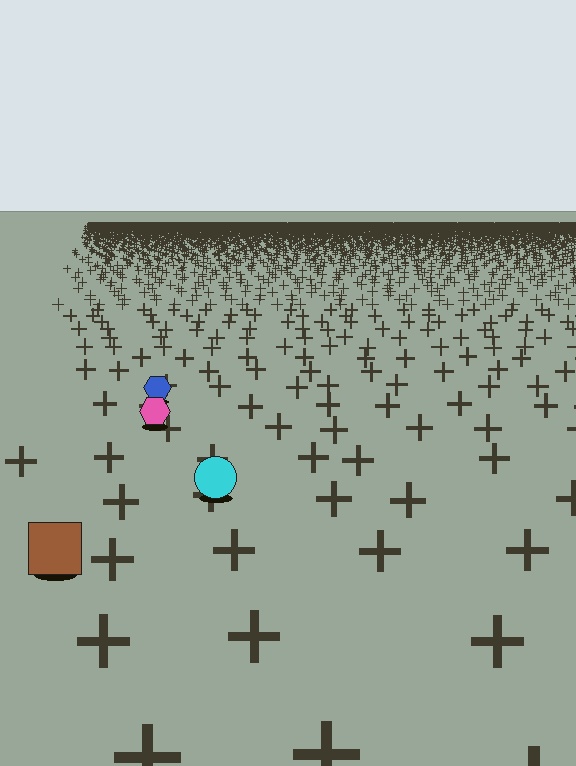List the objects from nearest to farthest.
From nearest to farthest: the brown square, the cyan circle, the pink hexagon, the blue hexagon.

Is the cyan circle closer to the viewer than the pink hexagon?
Yes. The cyan circle is closer — you can tell from the texture gradient: the ground texture is coarser near it.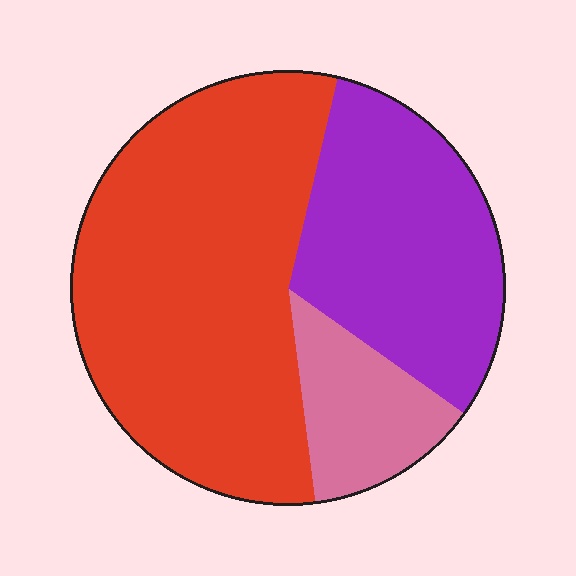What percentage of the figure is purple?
Purple takes up about one third (1/3) of the figure.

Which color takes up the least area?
Pink, at roughly 15%.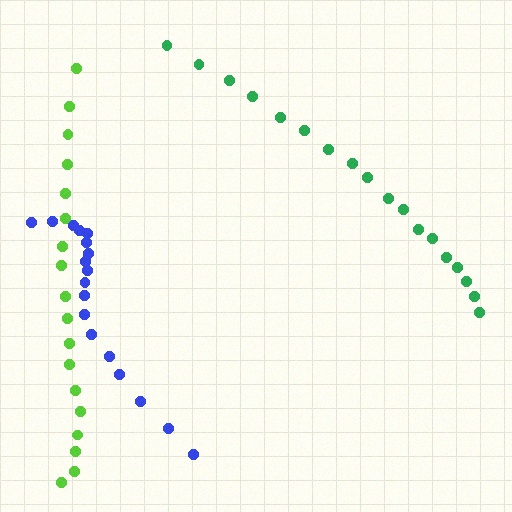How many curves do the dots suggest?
There are 3 distinct paths.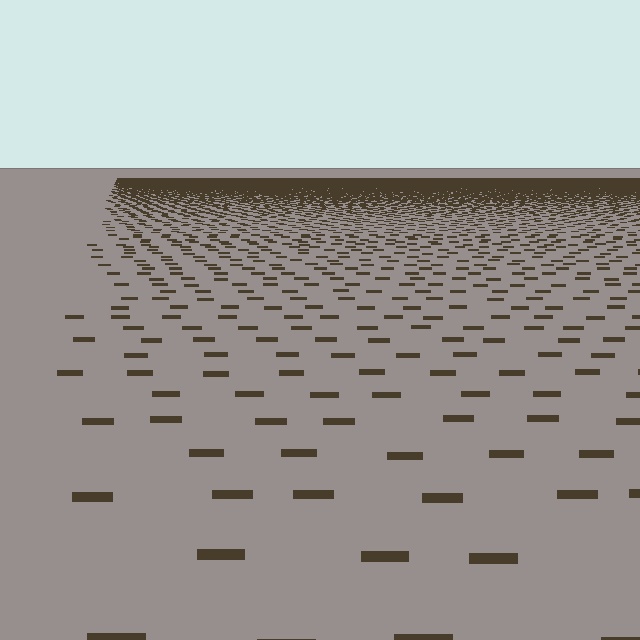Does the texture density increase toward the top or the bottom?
Density increases toward the top.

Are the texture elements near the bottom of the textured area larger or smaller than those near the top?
Larger. Near the bottom, elements are closer to the viewer and appear at a bigger on-screen size.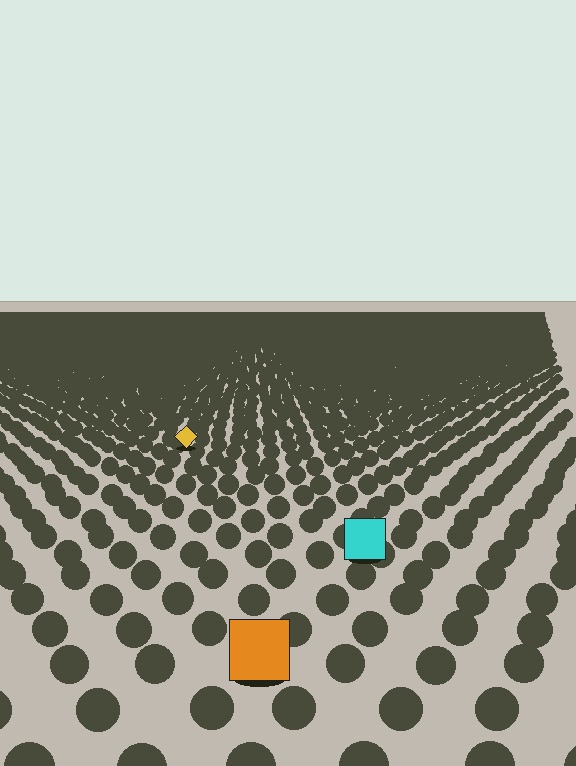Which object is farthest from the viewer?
The yellow diamond is farthest from the viewer. It appears smaller and the ground texture around it is denser.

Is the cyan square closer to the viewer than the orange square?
No. The orange square is closer — you can tell from the texture gradient: the ground texture is coarser near it.